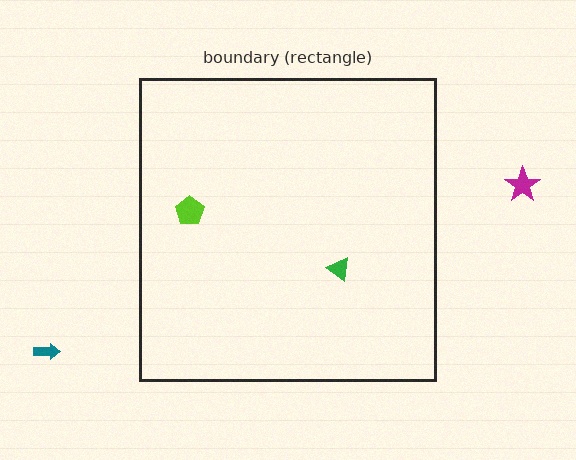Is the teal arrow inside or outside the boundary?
Outside.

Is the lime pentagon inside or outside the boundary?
Inside.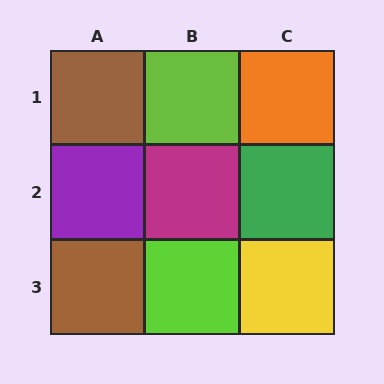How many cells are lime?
2 cells are lime.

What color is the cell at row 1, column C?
Orange.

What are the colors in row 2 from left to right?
Purple, magenta, green.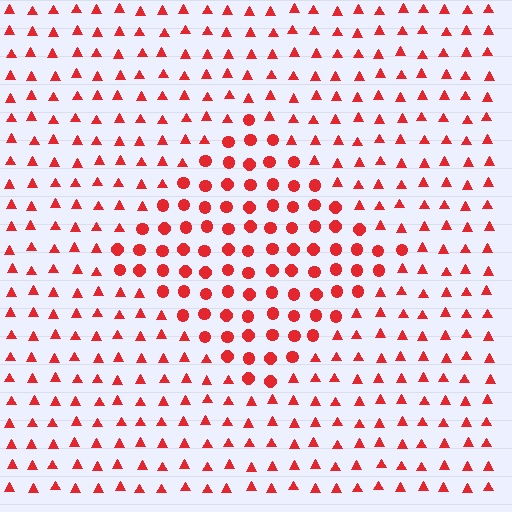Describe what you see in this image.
The image is filled with small red elements arranged in a uniform grid. A diamond-shaped region contains circles, while the surrounding area contains triangles. The boundary is defined purely by the change in element shape.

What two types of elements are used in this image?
The image uses circles inside the diamond region and triangles outside it.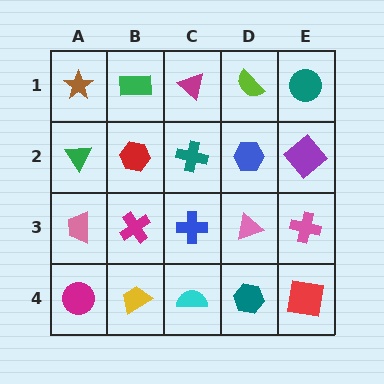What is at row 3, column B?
A magenta cross.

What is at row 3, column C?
A blue cross.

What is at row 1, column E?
A teal circle.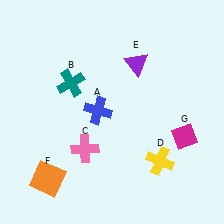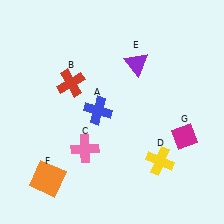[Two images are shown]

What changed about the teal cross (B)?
In Image 1, B is teal. In Image 2, it changed to red.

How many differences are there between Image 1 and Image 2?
There is 1 difference between the two images.